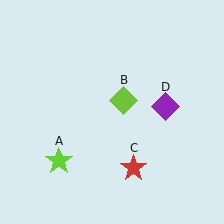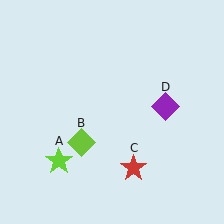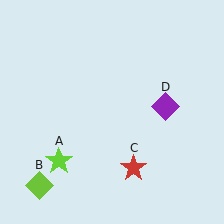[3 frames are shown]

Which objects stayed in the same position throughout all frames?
Lime star (object A) and red star (object C) and purple diamond (object D) remained stationary.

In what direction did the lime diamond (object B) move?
The lime diamond (object B) moved down and to the left.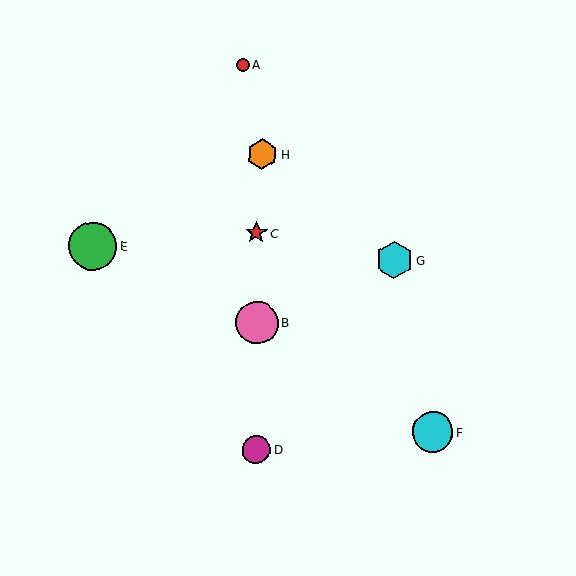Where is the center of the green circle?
The center of the green circle is at (93, 246).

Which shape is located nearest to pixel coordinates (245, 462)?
The magenta circle (labeled D) at (257, 450) is nearest to that location.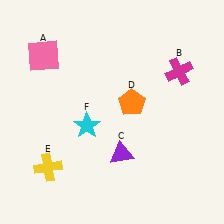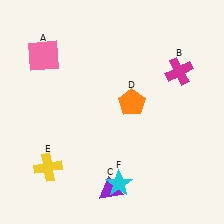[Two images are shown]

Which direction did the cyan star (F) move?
The cyan star (F) moved down.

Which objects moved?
The objects that moved are: the purple triangle (C), the cyan star (F).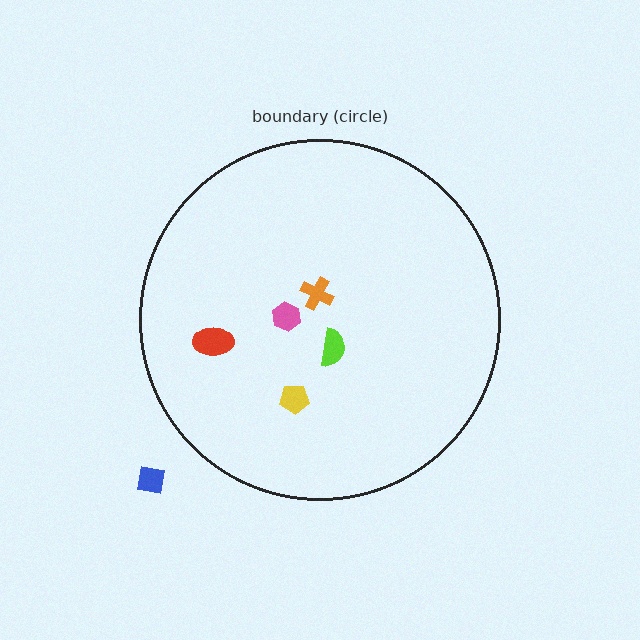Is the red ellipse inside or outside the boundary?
Inside.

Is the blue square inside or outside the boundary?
Outside.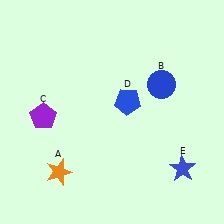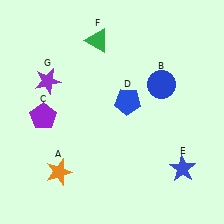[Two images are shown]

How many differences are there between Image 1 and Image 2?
There are 2 differences between the two images.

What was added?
A green triangle (F), a purple star (G) were added in Image 2.